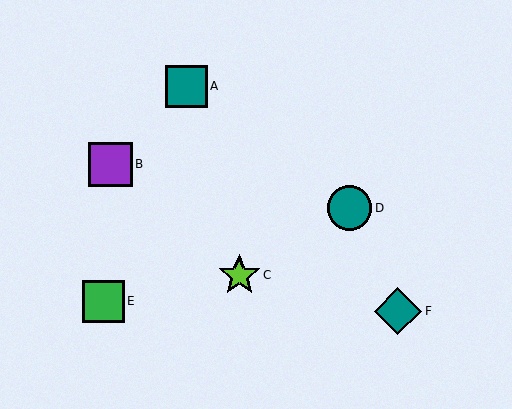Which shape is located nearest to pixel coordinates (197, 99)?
The teal square (labeled A) at (186, 86) is nearest to that location.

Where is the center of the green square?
The center of the green square is at (103, 301).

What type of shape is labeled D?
Shape D is a teal circle.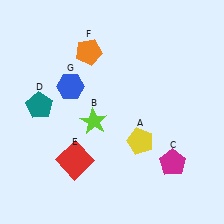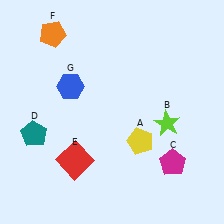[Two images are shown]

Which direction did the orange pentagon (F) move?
The orange pentagon (F) moved left.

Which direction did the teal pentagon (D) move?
The teal pentagon (D) moved down.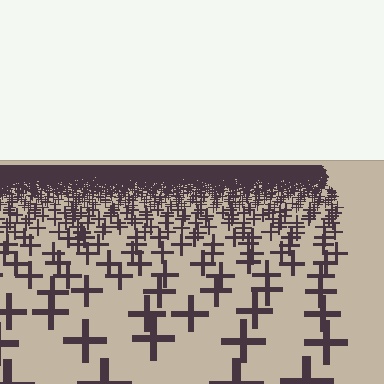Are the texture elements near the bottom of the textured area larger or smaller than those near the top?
Larger. Near the bottom, elements are closer to the viewer and appear at a bigger on-screen size.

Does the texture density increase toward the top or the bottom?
Density increases toward the top.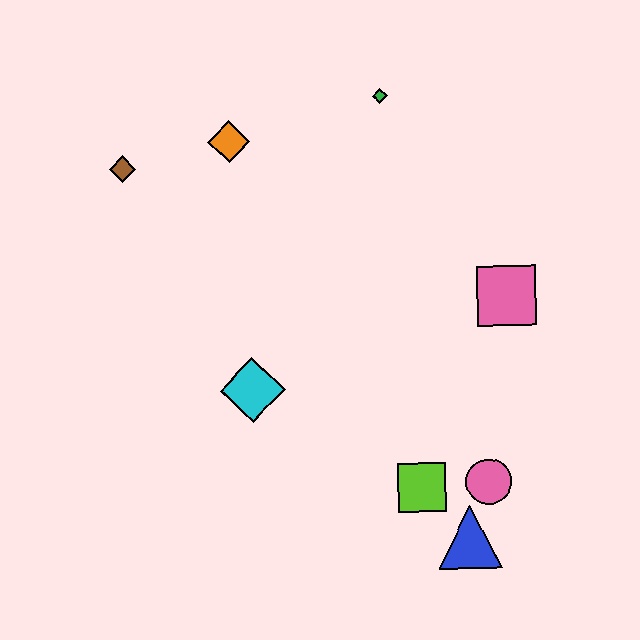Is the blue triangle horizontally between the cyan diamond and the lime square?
No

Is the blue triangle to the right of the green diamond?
Yes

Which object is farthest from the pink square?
The brown diamond is farthest from the pink square.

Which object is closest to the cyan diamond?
The lime square is closest to the cyan diamond.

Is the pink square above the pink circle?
Yes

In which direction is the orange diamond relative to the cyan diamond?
The orange diamond is above the cyan diamond.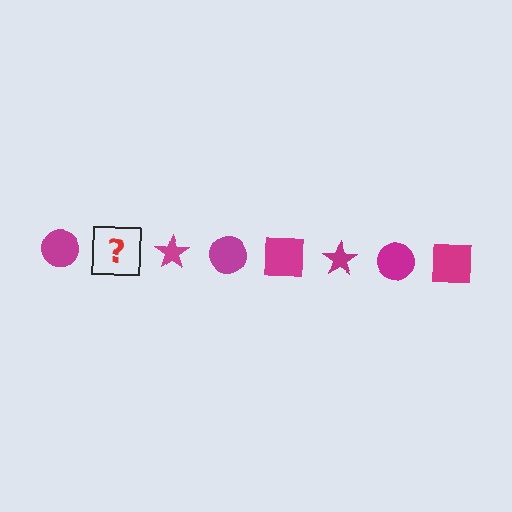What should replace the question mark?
The question mark should be replaced with a magenta square.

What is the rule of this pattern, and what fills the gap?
The rule is that the pattern cycles through circle, square, star shapes in magenta. The gap should be filled with a magenta square.